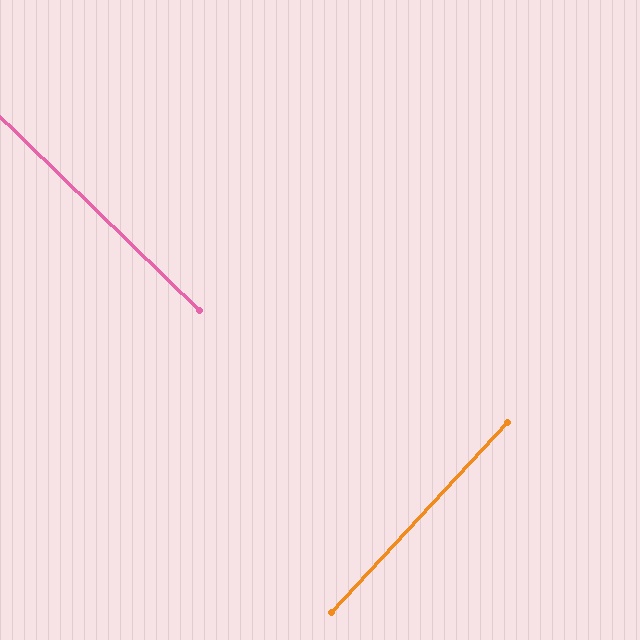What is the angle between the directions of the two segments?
Approximately 89 degrees.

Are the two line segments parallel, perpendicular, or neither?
Perpendicular — they meet at approximately 89°.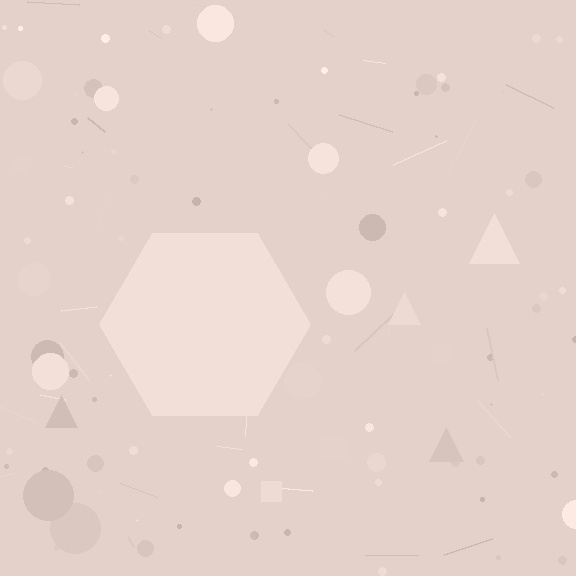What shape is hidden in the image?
A hexagon is hidden in the image.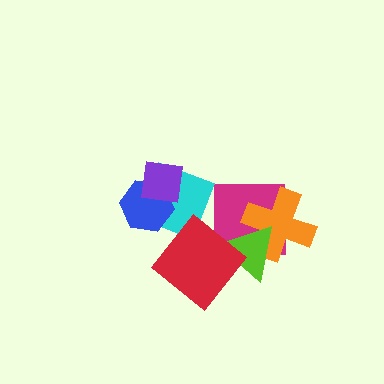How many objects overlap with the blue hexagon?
2 objects overlap with the blue hexagon.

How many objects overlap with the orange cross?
2 objects overlap with the orange cross.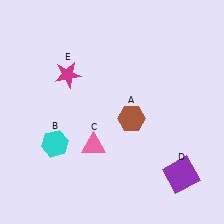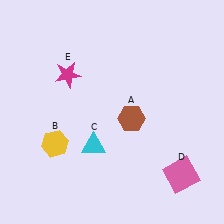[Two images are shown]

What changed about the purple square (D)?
In Image 1, D is purple. In Image 2, it changed to pink.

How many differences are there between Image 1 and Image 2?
There are 3 differences between the two images.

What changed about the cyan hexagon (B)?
In Image 1, B is cyan. In Image 2, it changed to yellow.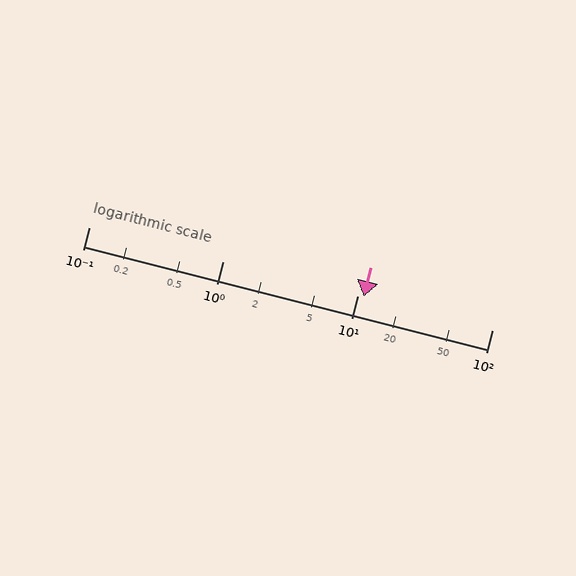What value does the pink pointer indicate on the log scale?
The pointer indicates approximately 11.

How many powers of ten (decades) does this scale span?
The scale spans 3 decades, from 0.1 to 100.